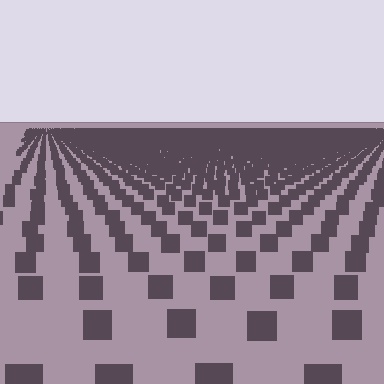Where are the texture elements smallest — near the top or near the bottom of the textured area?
Near the top.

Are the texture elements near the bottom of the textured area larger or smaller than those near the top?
Larger. Near the bottom, elements are closer to the viewer and appear at a bigger on-screen size.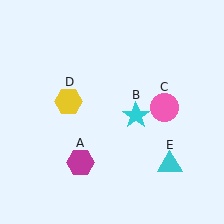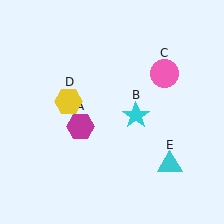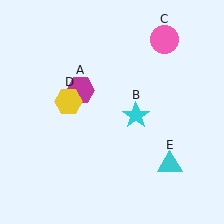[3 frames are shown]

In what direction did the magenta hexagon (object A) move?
The magenta hexagon (object A) moved up.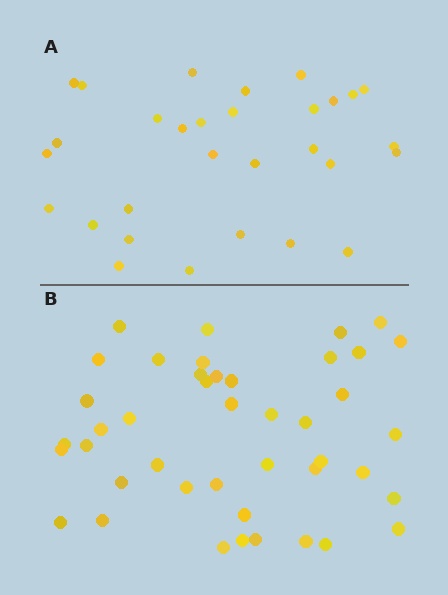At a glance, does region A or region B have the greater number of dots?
Region B (the bottom region) has more dots.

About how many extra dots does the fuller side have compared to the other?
Region B has approximately 15 more dots than region A.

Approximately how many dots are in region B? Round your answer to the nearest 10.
About 40 dots. (The exact count is 43, which rounds to 40.)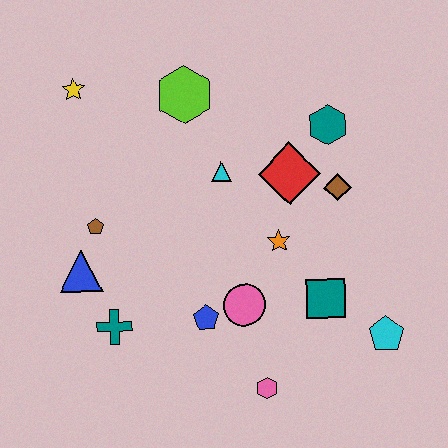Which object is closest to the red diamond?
The brown diamond is closest to the red diamond.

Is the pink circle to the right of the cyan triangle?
Yes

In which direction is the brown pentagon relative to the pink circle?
The brown pentagon is to the left of the pink circle.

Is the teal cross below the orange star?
Yes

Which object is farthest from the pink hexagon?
The yellow star is farthest from the pink hexagon.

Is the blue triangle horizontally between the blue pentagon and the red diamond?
No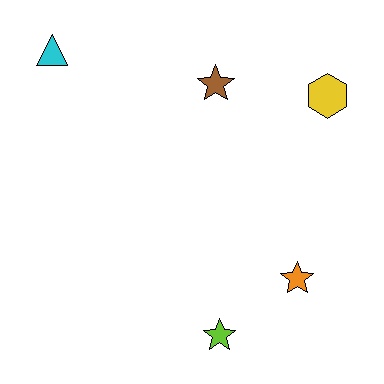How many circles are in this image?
There are no circles.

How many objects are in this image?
There are 5 objects.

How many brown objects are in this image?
There is 1 brown object.